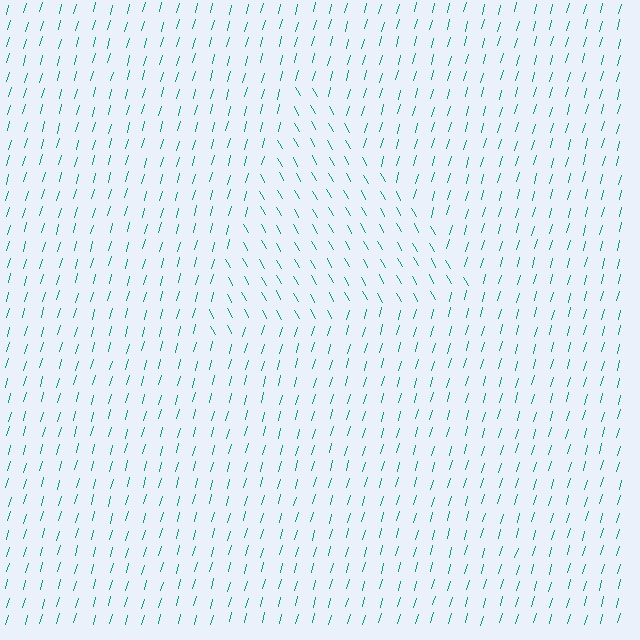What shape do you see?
I see a triangle.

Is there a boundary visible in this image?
Yes, there is a texture boundary formed by a change in line orientation.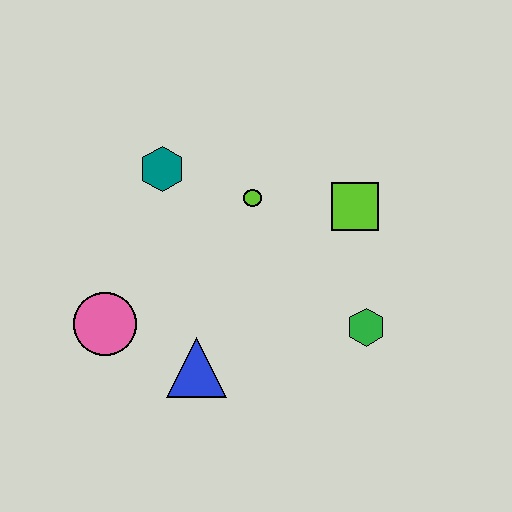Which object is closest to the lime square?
The lime circle is closest to the lime square.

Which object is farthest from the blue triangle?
The lime square is farthest from the blue triangle.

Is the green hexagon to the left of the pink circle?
No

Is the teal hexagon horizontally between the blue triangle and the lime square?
No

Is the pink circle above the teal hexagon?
No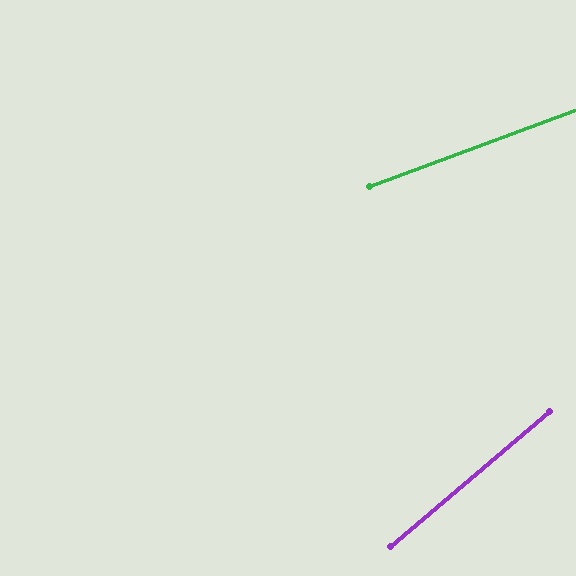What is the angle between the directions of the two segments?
Approximately 20 degrees.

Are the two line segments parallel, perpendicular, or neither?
Neither parallel nor perpendicular — they differ by about 20°.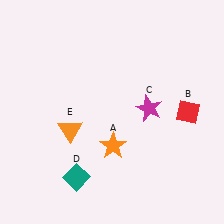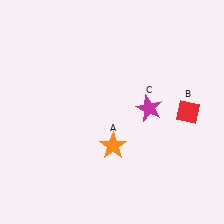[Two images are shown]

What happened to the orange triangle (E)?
The orange triangle (E) was removed in Image 2. It was in the bottom-left area of Image 1.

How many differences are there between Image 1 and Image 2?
There are 2 differences between the two images.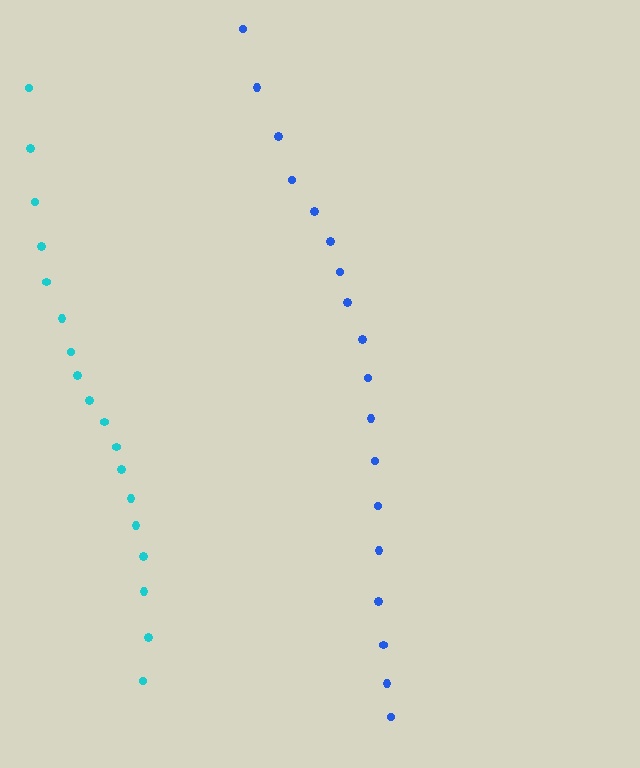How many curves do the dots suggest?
There are 2 distinct paths.